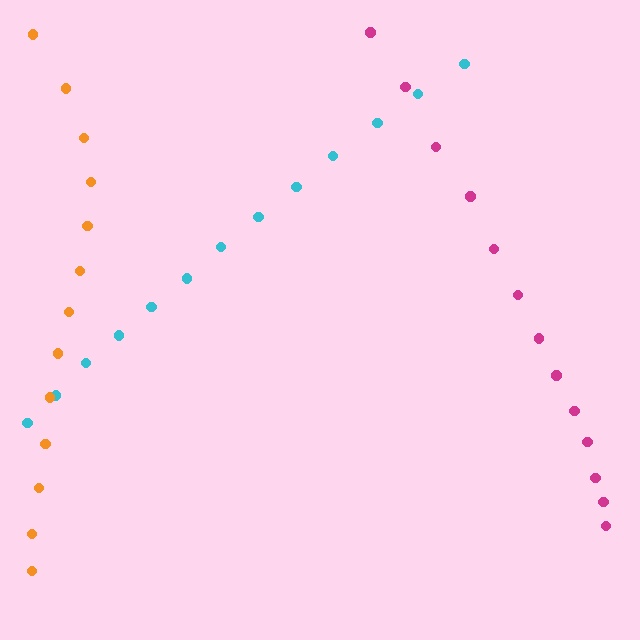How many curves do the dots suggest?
There are 3 distinct paths.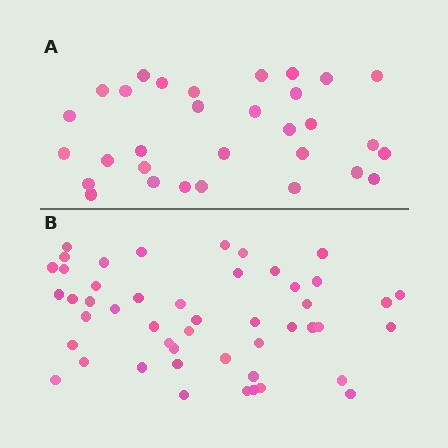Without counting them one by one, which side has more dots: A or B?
Region B (the bottom region) has more dots.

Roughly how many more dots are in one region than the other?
Region B has approximately 15 more dots than region A.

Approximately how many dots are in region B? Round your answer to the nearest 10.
About 50 dots. (The exact count is 48, which rounds to 50.)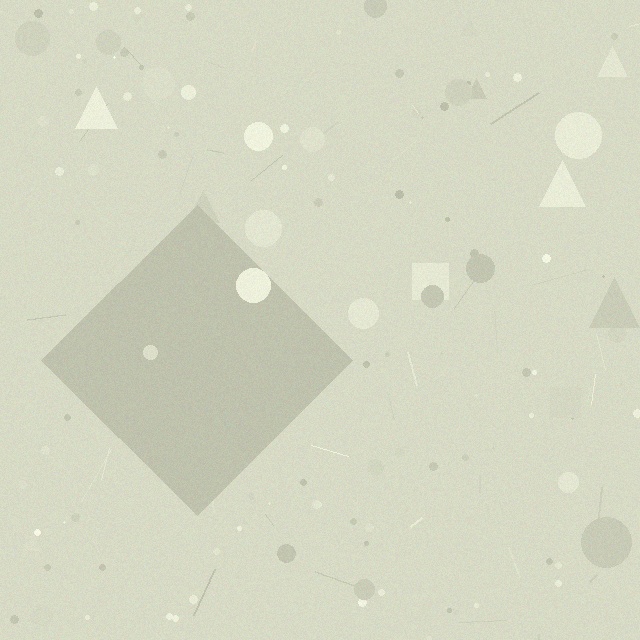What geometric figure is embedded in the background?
A diamond is embedded in the background.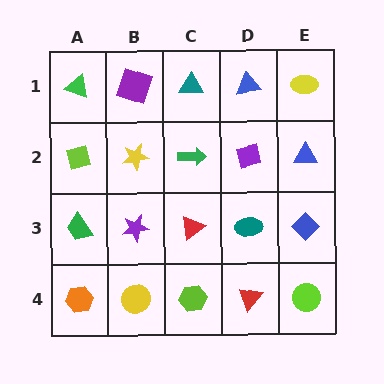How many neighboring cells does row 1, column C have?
3.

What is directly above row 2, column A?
A green triangle.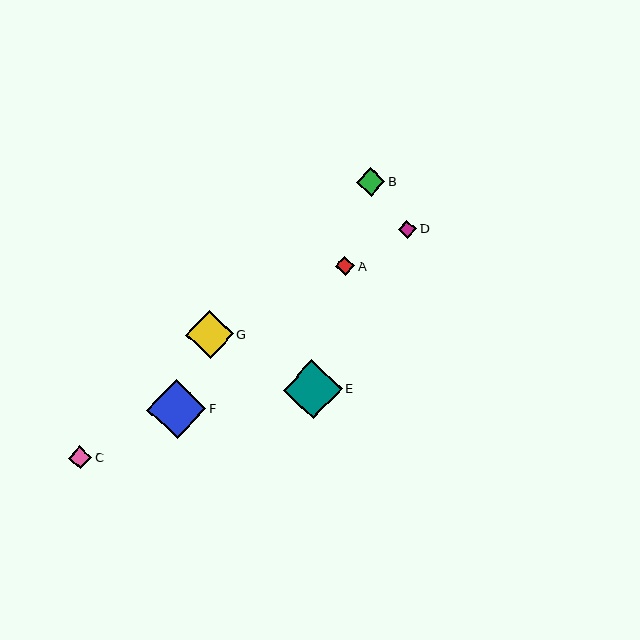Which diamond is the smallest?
Diamond D is the smallest with a size of approximately 18 pixels.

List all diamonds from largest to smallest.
From largest to smallest: F, E, G, B, C, A, D.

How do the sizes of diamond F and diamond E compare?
Diamond F and diamond E are approximately the same size.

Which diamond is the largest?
Diamond F is the largest with a size of approximately 59 pixels.